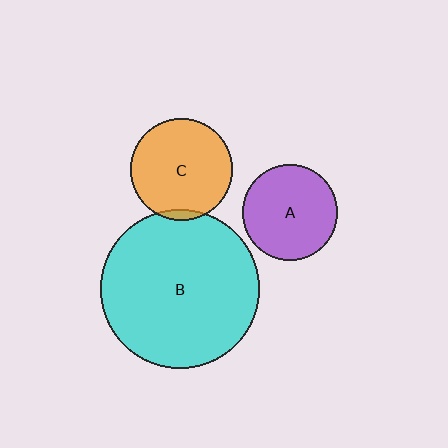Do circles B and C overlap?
Yes.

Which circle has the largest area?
Circle B (cyan).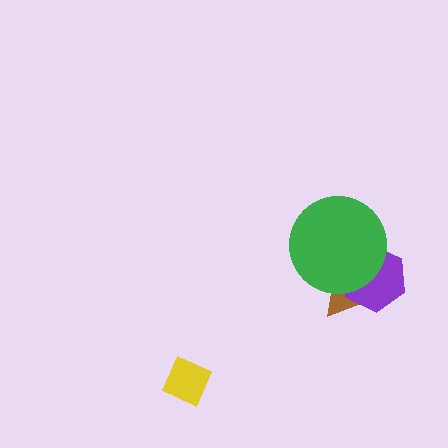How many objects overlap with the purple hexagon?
2 objects overlap with the purple hexagon.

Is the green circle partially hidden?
No, no other shape covers it.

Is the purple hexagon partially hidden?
Yes, it is partially covered by another shape.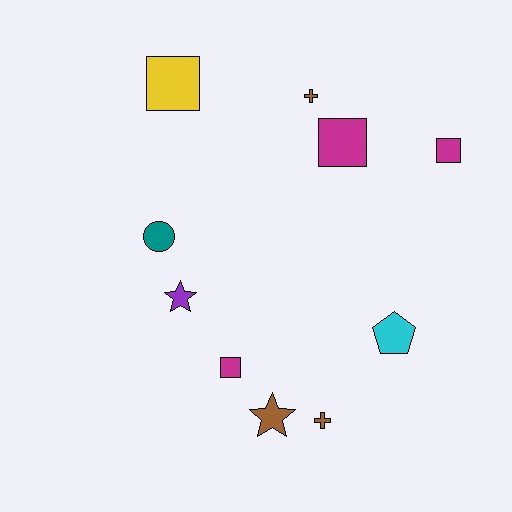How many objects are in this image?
There are 10 objects.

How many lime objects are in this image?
There are no lime objects.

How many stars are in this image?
There are 2 stars.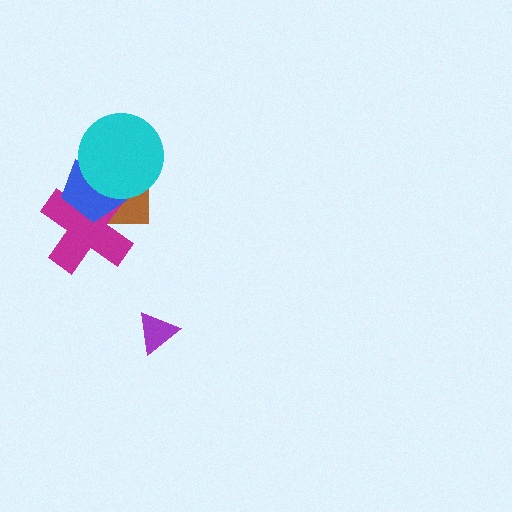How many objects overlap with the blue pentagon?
3 objects overlap with the blue pentagon.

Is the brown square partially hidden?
Yes, it is partially covered by another shape.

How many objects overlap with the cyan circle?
3 objects overlap with the cyan circle.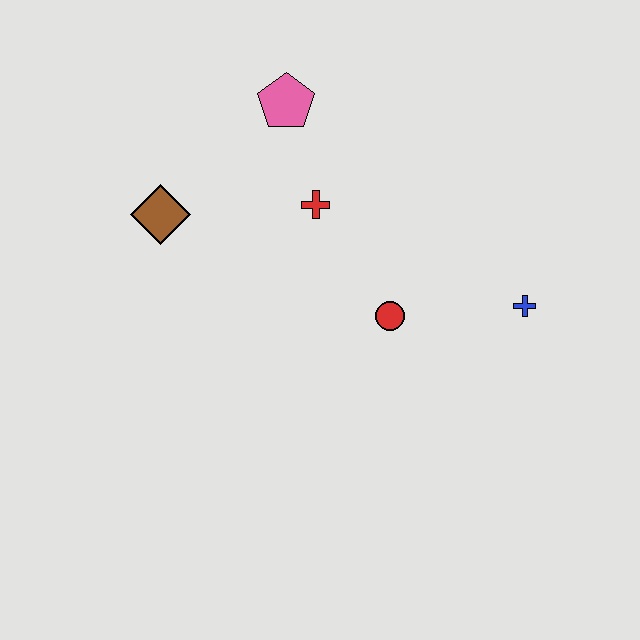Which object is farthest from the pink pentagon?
The blue cross is farthest from the pink pentagon.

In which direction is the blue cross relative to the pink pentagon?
The blue cross is to the right of the pink pentagon.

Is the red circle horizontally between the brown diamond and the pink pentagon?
No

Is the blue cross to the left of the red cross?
No